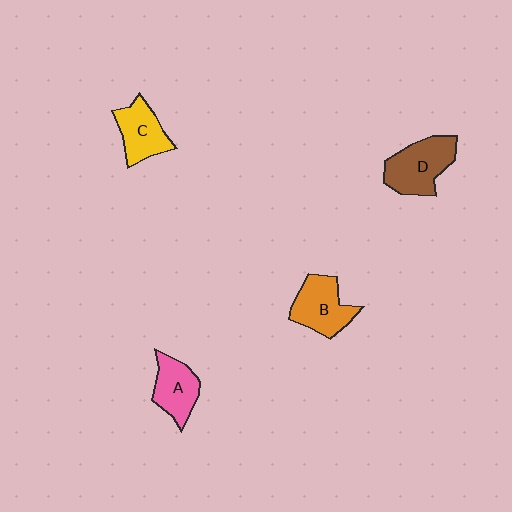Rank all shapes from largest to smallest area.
From largest to smallest: D (brown), B (orange), C (yellow), A (pink).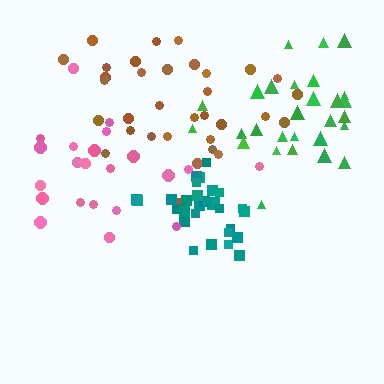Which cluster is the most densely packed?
Teal.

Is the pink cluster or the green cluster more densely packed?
Green.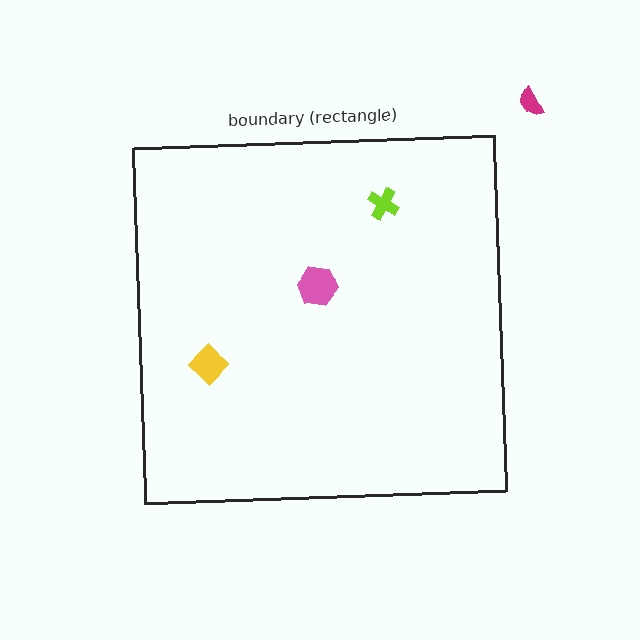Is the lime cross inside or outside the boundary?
Inside.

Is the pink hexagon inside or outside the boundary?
Inside.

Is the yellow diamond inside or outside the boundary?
Inside.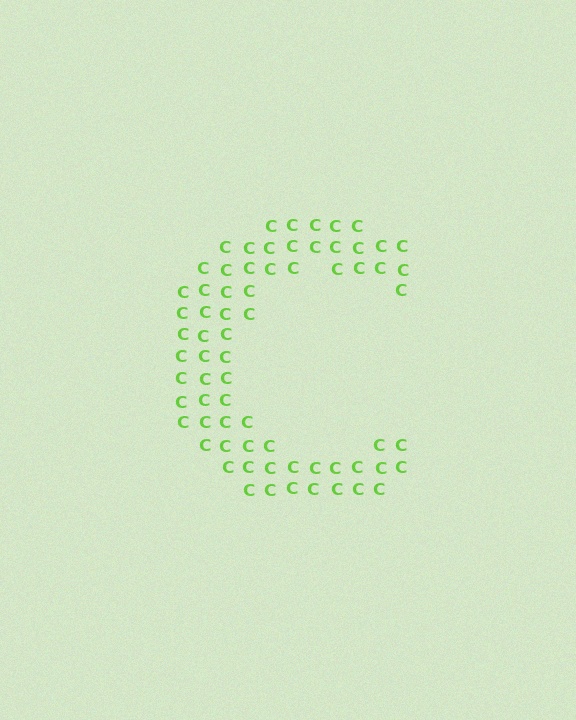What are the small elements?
The small elements are letter C's.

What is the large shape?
The large shape is the letter C.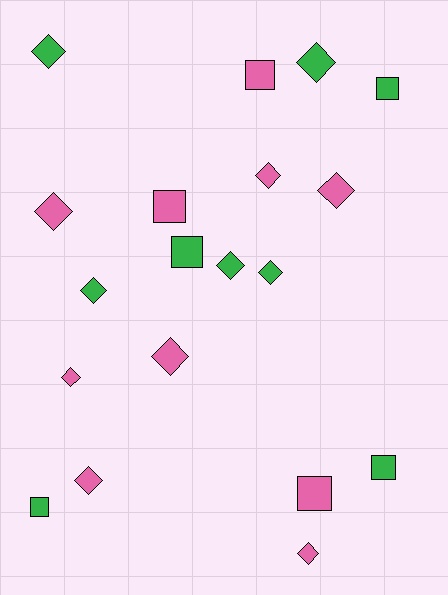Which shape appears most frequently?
Diamond, with 12 objects.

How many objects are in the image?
There are 19 objects.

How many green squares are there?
There are 4 green squares.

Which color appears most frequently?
Pink, with 10 objects.